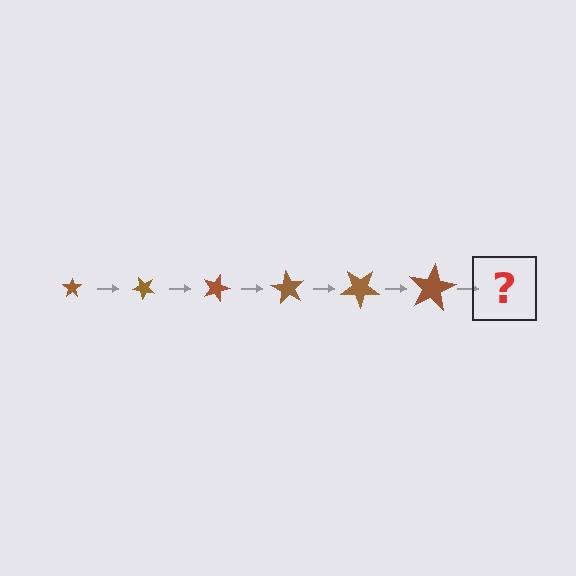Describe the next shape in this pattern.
It should be a star, larger than the previous one and rotated 270 degrees from the start.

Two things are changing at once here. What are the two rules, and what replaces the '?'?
The two rules are that the star grows larger each step and it rotates 45 degrees each step. The '?' should be a star, larger than the previous one and rotated 270 degrees from the start.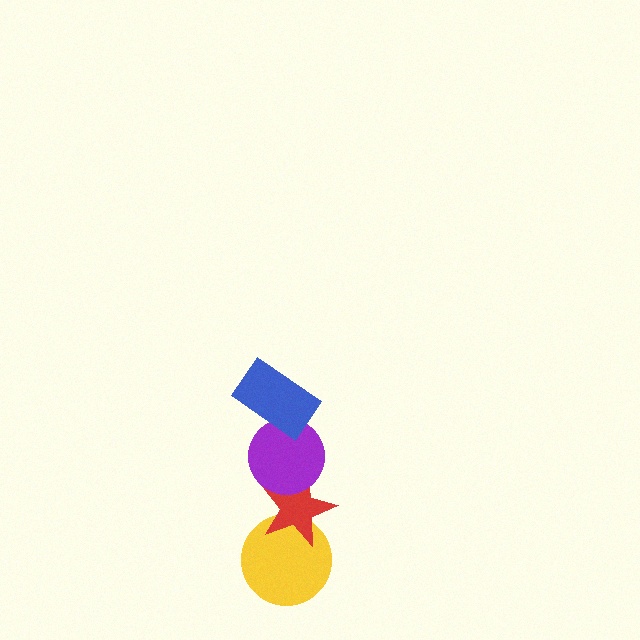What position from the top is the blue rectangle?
The blue rectangle is 1st from the top.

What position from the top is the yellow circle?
The yellow circle is 4th from the top.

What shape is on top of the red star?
The purple circle is on top of the red star.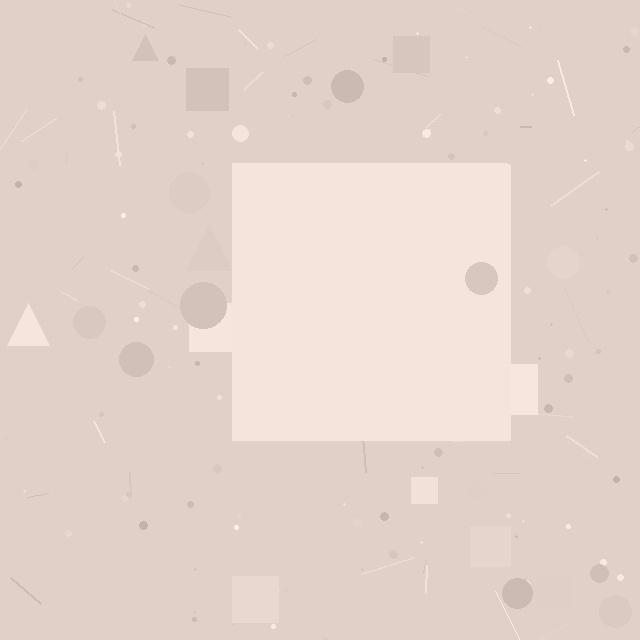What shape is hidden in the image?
A square is hidden in the image.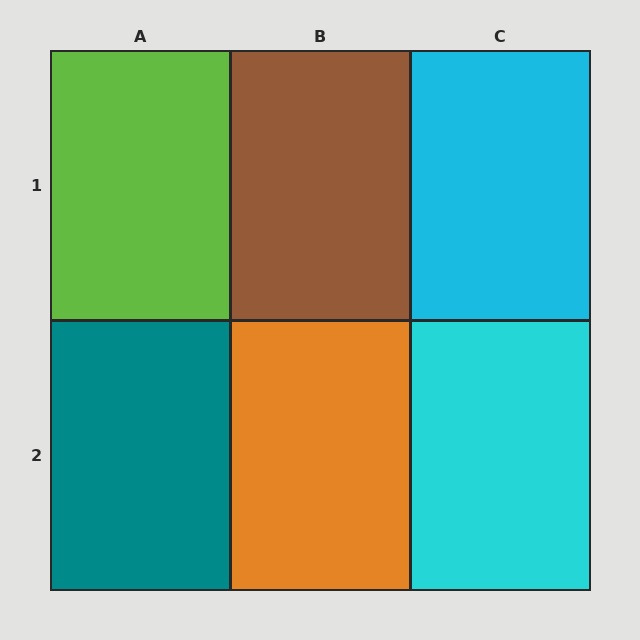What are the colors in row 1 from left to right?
Lime, brown, cyan.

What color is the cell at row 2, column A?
Teal.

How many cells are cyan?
2 cells are cyan.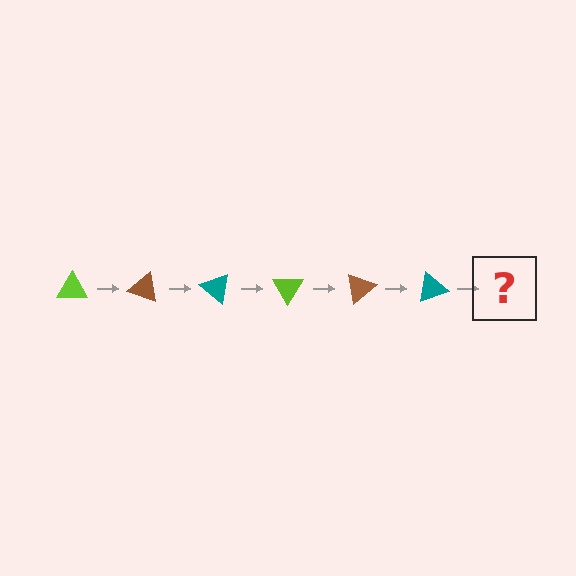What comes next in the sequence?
The next element should be a lime triangle, rotated 120 degrees from the start.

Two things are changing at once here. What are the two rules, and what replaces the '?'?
The two rules are that it rotates 20 degrees each step and the color cycles through lime, brown, and teal. The '?' should be a lime triangle, rotated 120 degrees from the start.